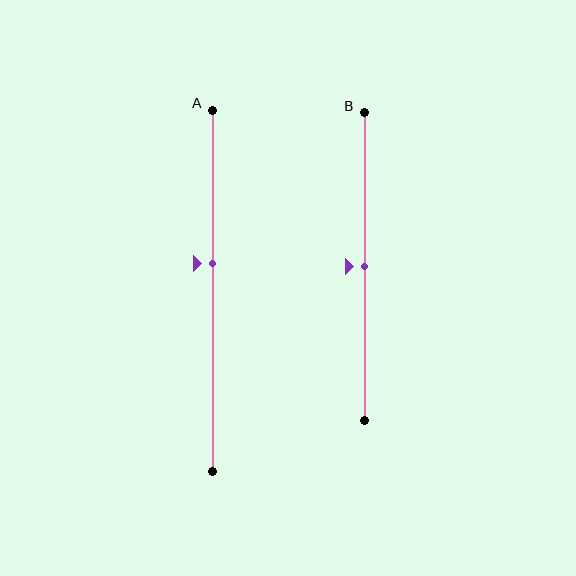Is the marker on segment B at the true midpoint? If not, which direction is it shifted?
Yes, the marker on segment B is at the true midpoint.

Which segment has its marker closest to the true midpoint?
Segment B has its marker closest to the true midpoint.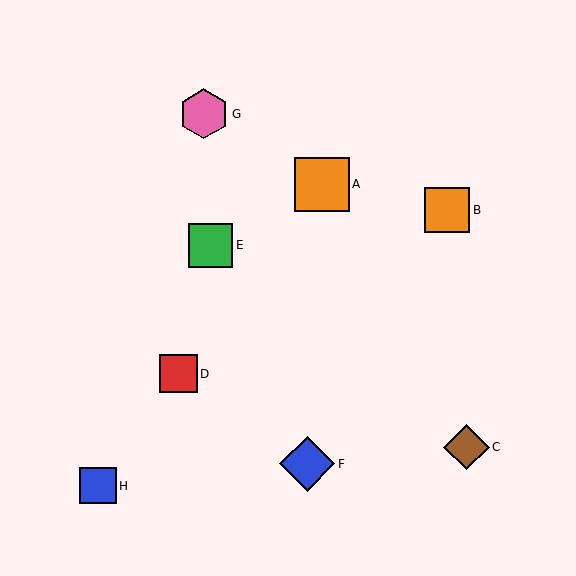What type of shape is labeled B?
Shape B is an orange square.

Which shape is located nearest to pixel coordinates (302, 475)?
The blue diamond (labeled F) at (307, 464) is nearest to that location.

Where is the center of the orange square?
The center of the orange square is at (322, 184).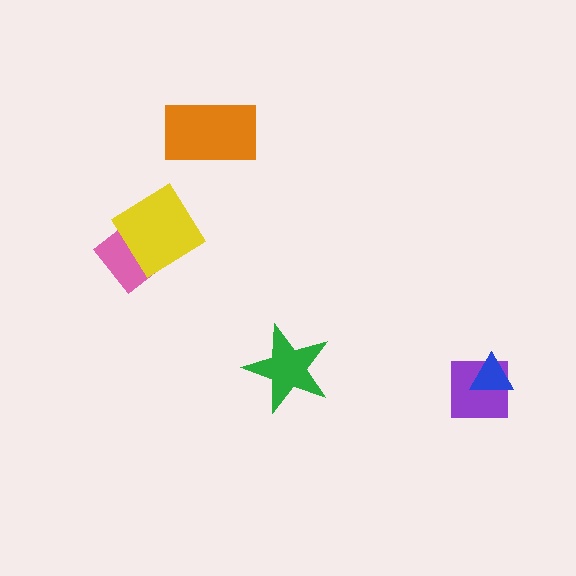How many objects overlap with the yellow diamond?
1 object overlaps with the yellow diamond.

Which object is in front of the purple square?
The blue triangle is in front of the purple square.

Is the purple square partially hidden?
Yes, it is partially covered by another shape.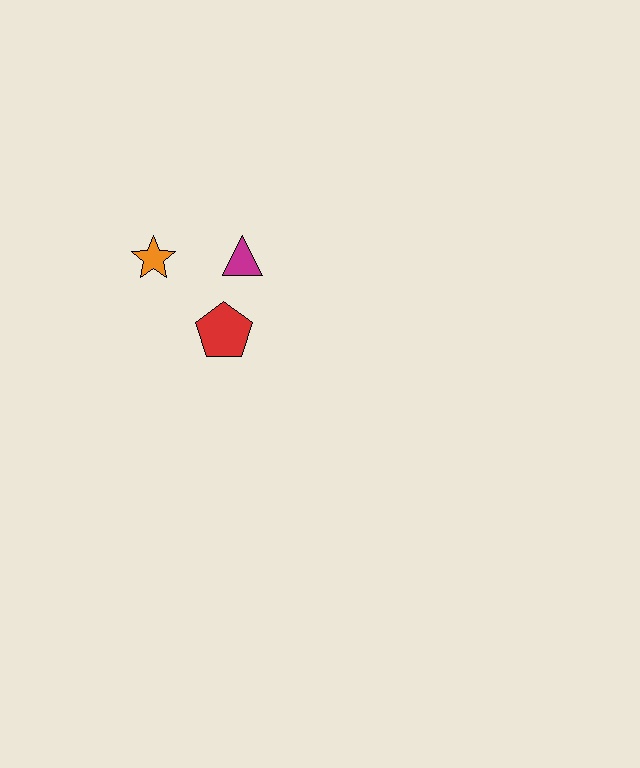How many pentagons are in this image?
There is 1 pentagon.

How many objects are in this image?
There are 3 objects.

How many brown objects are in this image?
There are no brown objects.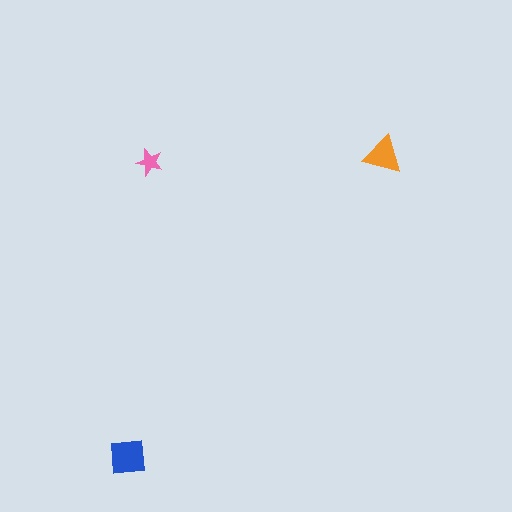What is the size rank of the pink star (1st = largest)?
3rd.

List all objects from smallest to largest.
The pink star, the orange triangle, the blue square.